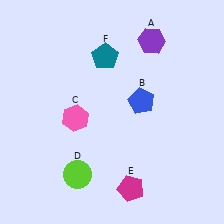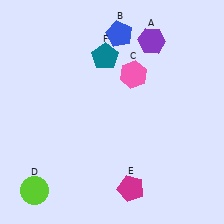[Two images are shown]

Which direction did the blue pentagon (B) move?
The blue pentagon (B) moved up.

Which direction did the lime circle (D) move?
The lime circle (D) moved left.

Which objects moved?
The objects that moved are: the blue pentagon (B), the pink hexagon (C), the lime circle (D).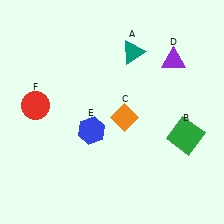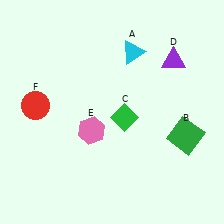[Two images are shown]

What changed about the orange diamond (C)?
In Image 1, C is orange. In Image 2, it changed to green.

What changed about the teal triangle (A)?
In Image 1, A is teal. In Image 2, it changed to cyan.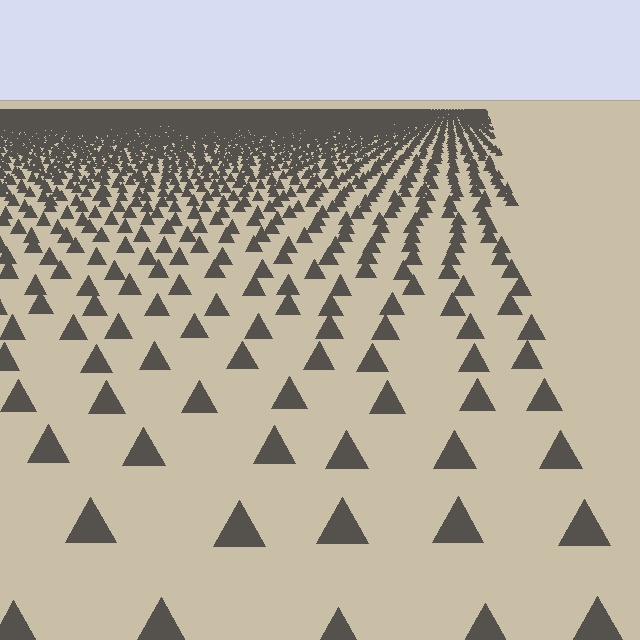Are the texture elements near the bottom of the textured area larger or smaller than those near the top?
Larger. Near the bottom, elements are closer to the viewer and appear at a bigger on-screen size.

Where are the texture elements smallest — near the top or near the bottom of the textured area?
Near the top.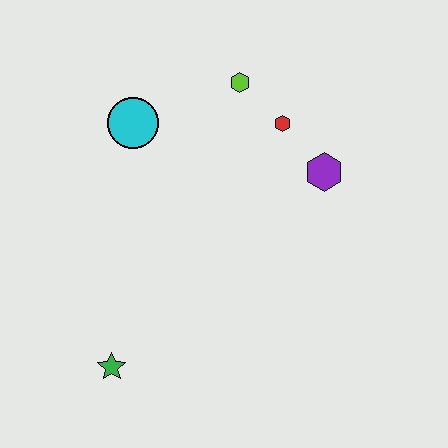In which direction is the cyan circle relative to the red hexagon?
The cyan circle is to the left of the red hexagon.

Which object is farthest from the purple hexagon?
The green star is farthest from the purple hexagon.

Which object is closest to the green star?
The cyan circle is closest to the green star.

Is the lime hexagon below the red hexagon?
No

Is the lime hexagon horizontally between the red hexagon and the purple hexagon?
No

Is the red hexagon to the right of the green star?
Yes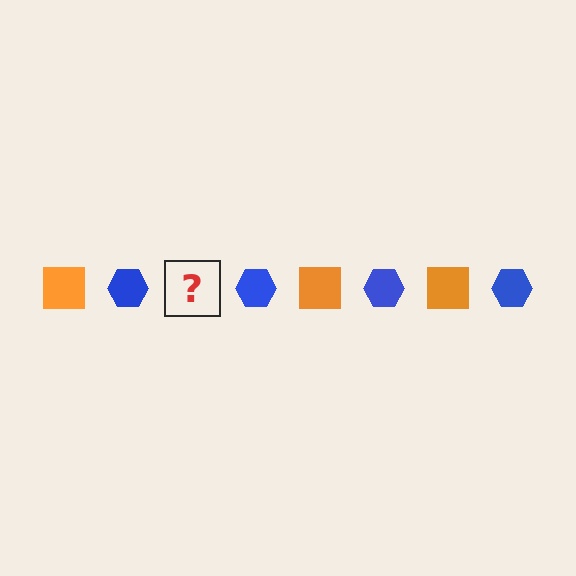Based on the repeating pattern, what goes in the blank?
The blank should be an orange square.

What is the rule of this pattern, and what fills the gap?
The rule is that the pattern alternates between orange square and blue hexagon. The gap should be filled with an orange square.